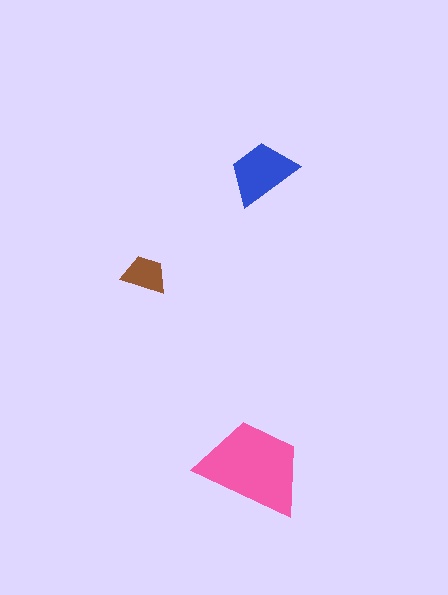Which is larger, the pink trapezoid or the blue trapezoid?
The pink one.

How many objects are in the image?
There are 3 objects in the image.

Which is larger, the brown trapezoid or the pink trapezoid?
The pink one.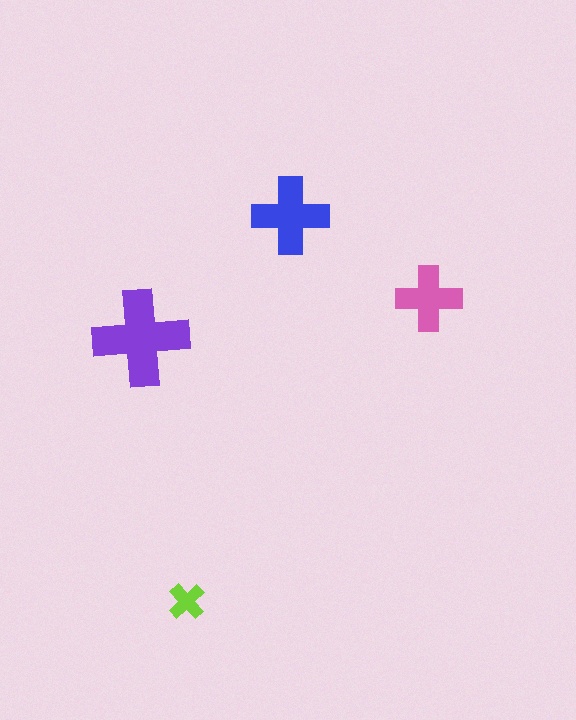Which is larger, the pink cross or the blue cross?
The blue one.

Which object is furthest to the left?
The purple cross is leftmost.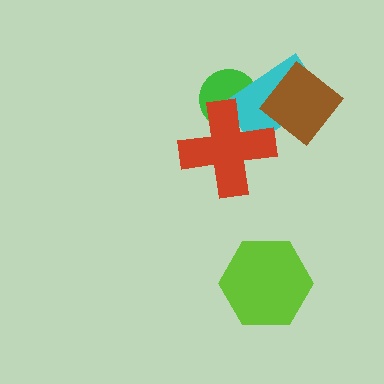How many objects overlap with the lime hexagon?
0 objects overlap with the lime hexagon.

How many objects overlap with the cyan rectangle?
3 objects overlap with the cyan rectangle.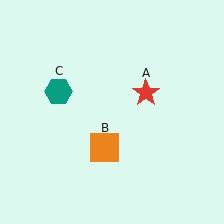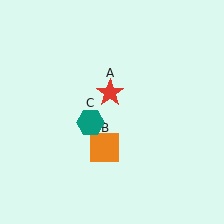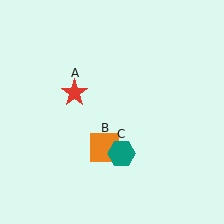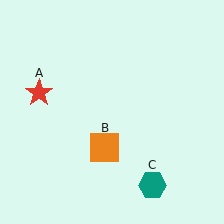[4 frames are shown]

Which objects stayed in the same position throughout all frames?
Orange square (object B) remained stationary.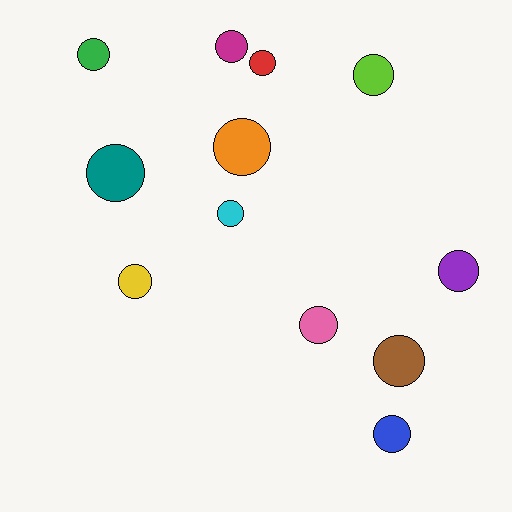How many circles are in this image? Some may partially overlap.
There are 12 circles.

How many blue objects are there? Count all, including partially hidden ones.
There is 1 blue object.